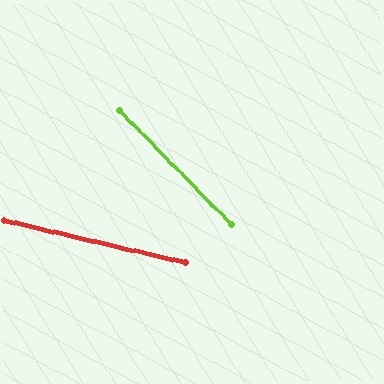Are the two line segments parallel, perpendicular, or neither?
Neither parallel nor perpendicular — they differ by about 33°.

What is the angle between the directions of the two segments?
Approximately 33 degrees.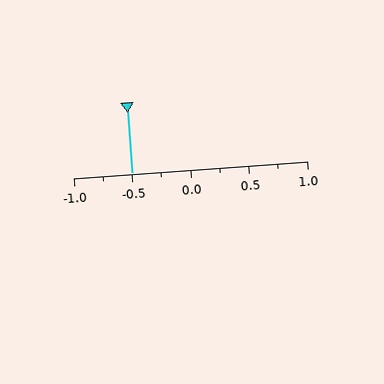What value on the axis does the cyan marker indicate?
The marker indicates approximately -0.5.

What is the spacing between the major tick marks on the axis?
The major ticks are spaced 0.5 apart.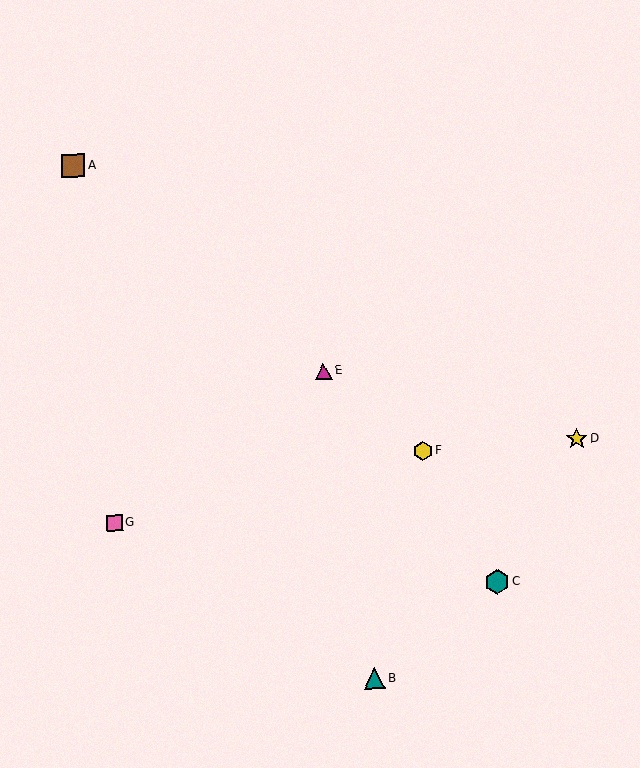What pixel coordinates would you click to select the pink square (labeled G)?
Click at (115, 523) to select the pink square G.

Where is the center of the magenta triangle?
The center of the magenta triangle is at (323, 371).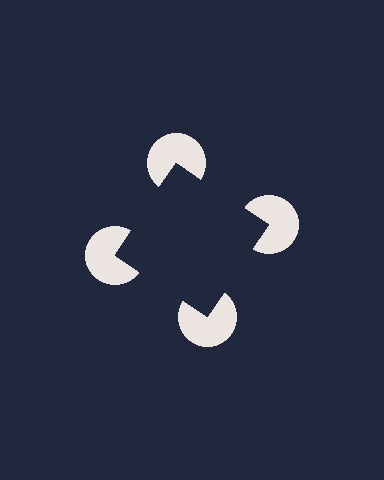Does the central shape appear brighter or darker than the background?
It typically appears slightly darker than the background, even though no actual brightness change is drawn.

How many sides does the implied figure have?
4 sides.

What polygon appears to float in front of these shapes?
An illusory square — its edges are inferred from the aligned wedge cuts in the pac-man discs, not physically drawn.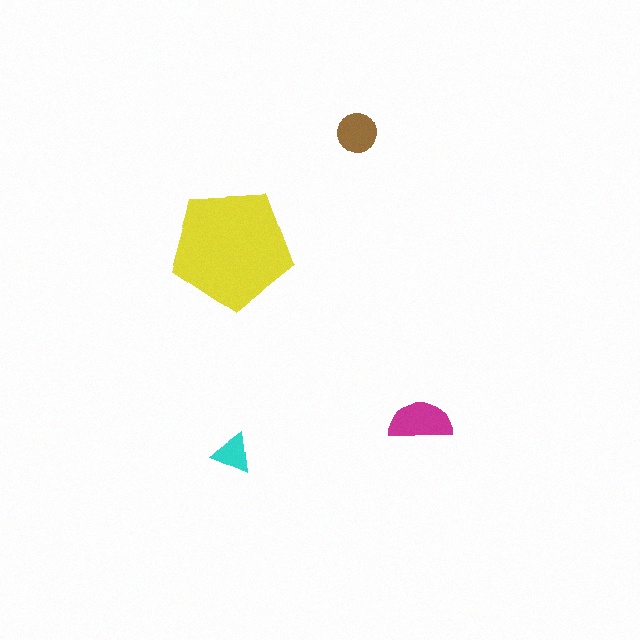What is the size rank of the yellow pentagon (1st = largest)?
1st.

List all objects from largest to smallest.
The yellow pentagon, the magenta semicircle, the brown circle, the cyan triangle.